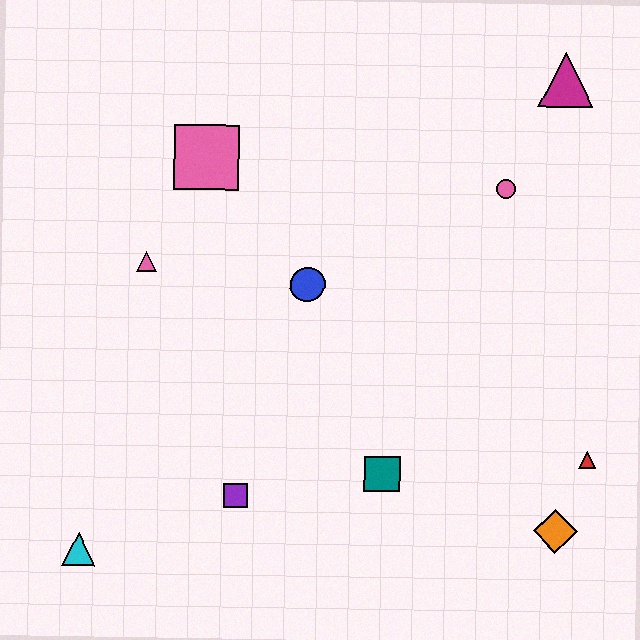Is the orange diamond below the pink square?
Yes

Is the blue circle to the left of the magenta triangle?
Yes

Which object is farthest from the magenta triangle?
The cyan triangle is farthest from the magenta triangle.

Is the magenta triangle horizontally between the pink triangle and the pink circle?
No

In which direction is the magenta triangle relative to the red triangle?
The magenta triangle is above the red triangle.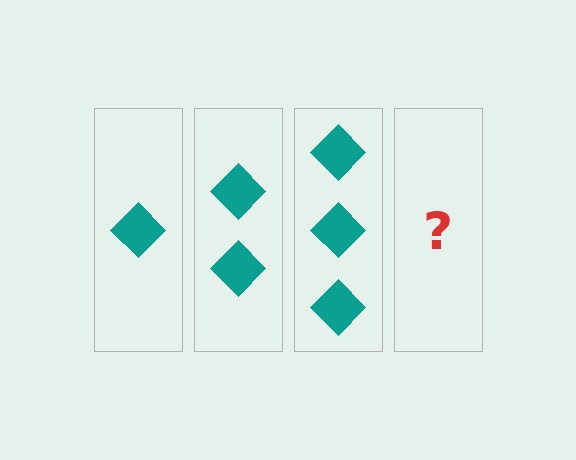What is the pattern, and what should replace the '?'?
The pattern is that each step adds one more diamond. The '?' should be 4 diamonds.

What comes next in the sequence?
The next element should be 4 diamonds.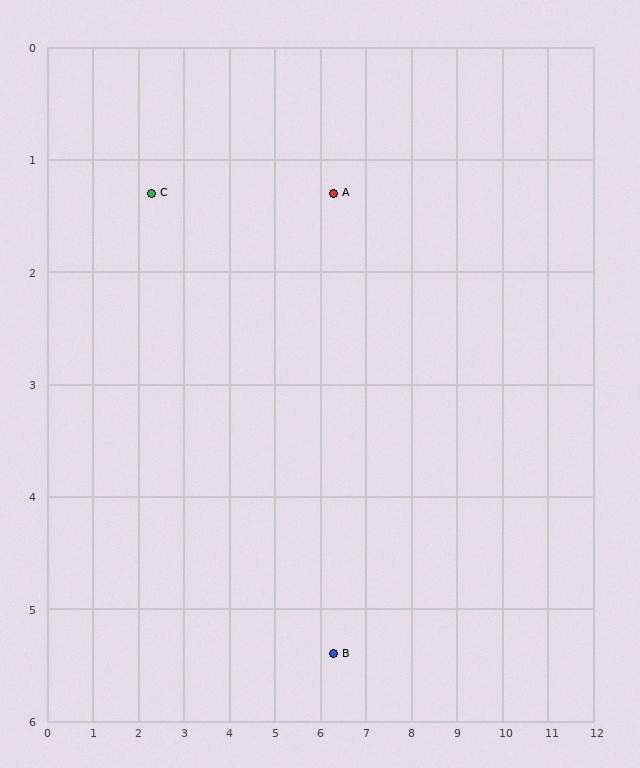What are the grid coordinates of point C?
Point C is at approximately (2.3, 1.3).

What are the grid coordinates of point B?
Point B is at approximately (6.3, 5.4).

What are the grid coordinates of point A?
Point A is at approximately (6.3, 1.3).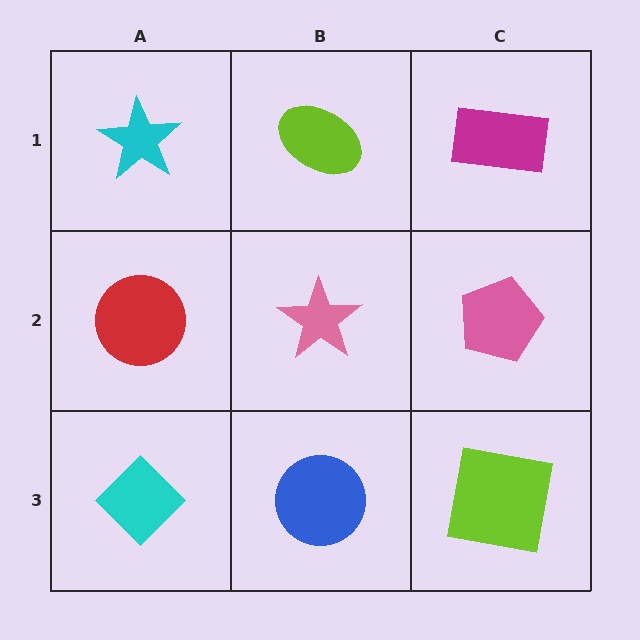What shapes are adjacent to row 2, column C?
A magenta rectangle (row 1, column C), a lime square (row 3, column C), a pink star (row 2, column B).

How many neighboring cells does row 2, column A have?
3.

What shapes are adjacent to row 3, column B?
A pink star (row 2, column B), a cyan diamond (row 3, column A), a lime square (row 3, column C).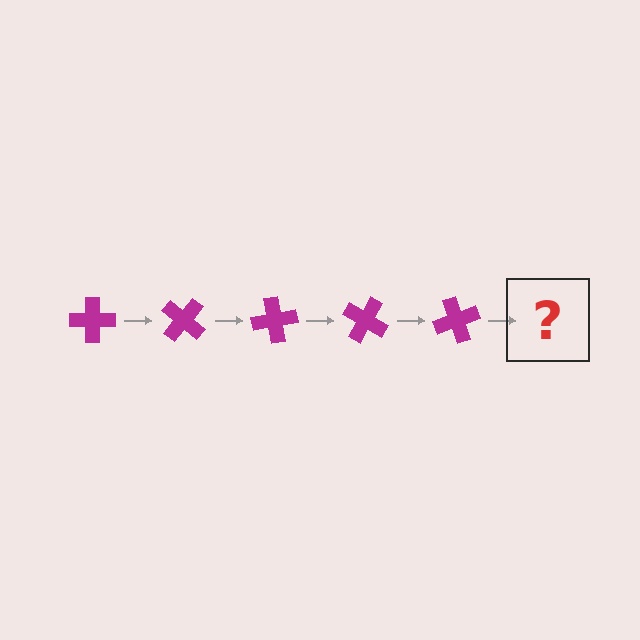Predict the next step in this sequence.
The next step is a magenta cross rotated 200 degrees.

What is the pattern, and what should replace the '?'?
The pattern is that the cross rotates 40 degrees each step. The '?' should be a magenta cross rotated 200 degrees.